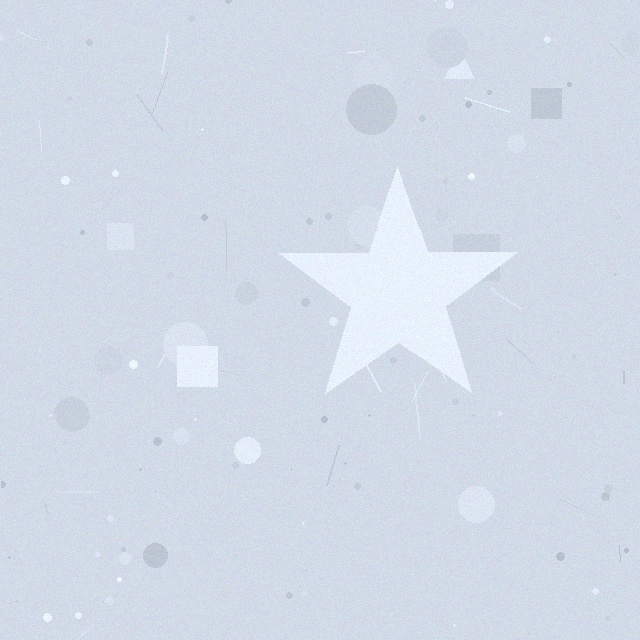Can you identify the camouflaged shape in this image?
The camouflaged shape is a star.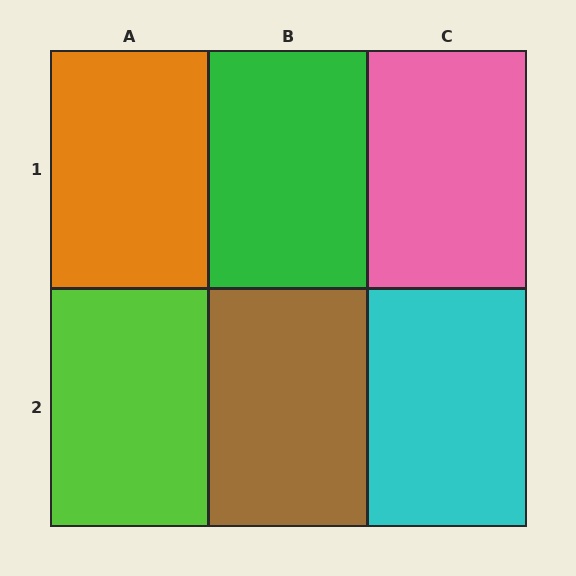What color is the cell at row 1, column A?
Orange.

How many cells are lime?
1 cell is lime.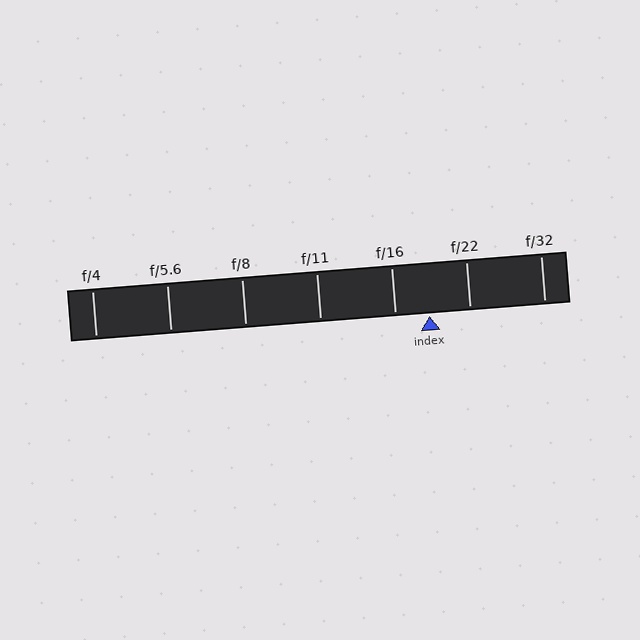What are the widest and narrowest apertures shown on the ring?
The widest aperture shown is f/4 and the narrowest is f/32.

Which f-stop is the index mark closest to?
The index mark is closest to f/16.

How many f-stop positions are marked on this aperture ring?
There are 7 f-stop positions marked.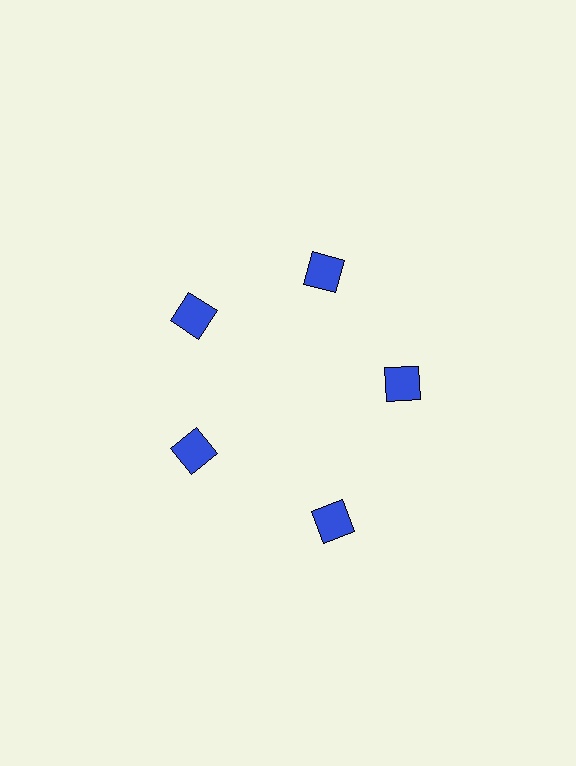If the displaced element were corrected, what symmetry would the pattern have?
It would have 5-fold rotational symmetry — the pattern would map onto itself every 72 degrees.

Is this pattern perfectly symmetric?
No. The 5 blue squares are arranged in a ring, but one element near the 5 o'clock position is pushed outward from the center, breaking the 5-fold rotational symmetry.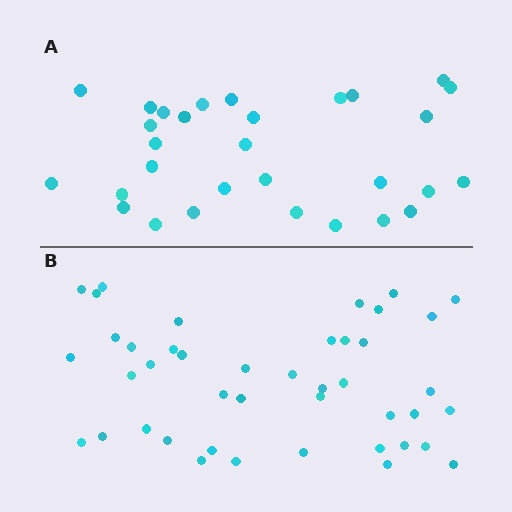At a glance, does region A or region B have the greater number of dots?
Region B (the bottom region) has more dots.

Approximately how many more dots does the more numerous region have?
Region B has approximately 15 more dots than region A.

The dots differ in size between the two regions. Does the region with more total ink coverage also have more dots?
No. Region A has more total ink coverage because its dots are larger, but region B actually contains more individual dots. Total area can be misleading — the number of items is what matters here.